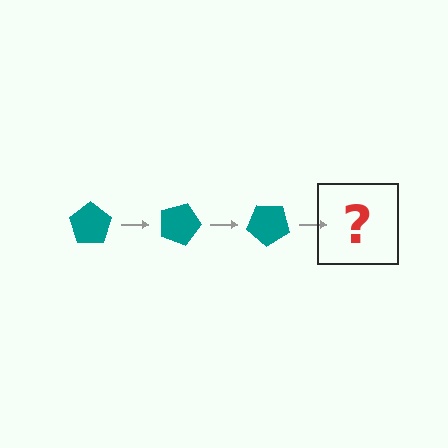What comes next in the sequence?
The next element should be a teal pentagon rotated 60 degrees.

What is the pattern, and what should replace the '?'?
The pattern is that the pentagon rotates 20 degrees each step. The '?' should be a teal pentagon rotated 60 degrees.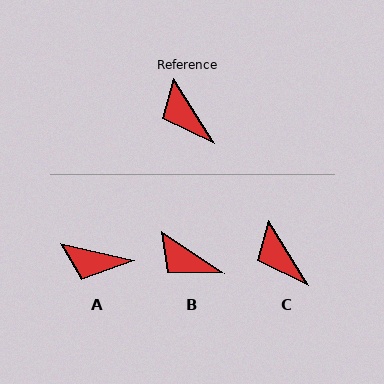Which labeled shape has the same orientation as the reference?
C.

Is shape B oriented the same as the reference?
No, it is off by about 24 degrees.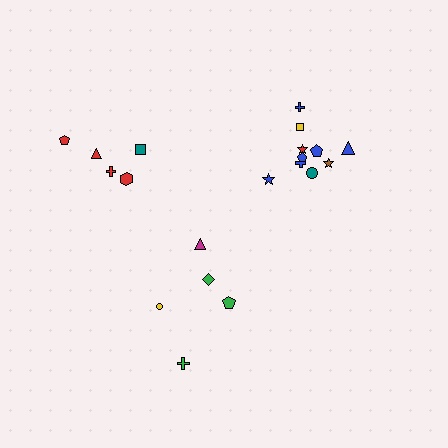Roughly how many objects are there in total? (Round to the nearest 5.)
Roughly 20 objects in total.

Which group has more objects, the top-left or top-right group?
The top-right group.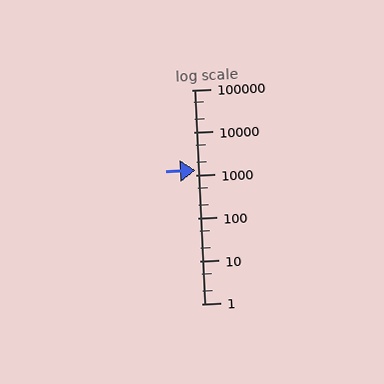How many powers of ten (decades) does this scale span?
The scale spans 5 decades, from 1 to 100000.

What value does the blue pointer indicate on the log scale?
The pointer indicates approximately 1300.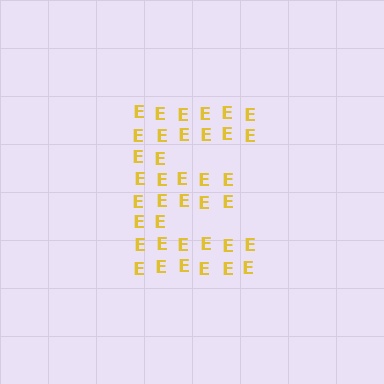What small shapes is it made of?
It is made of small letter E's.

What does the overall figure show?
The overall figure shows the letter E.